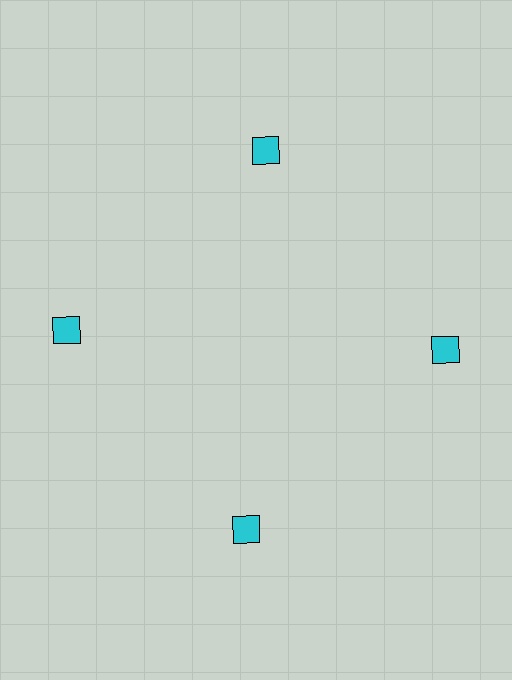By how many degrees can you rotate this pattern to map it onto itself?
The pattern maps onto itself every 90 degrees of rotation.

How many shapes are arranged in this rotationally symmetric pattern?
There are 4 shapes, arranged in 4 groups of 1.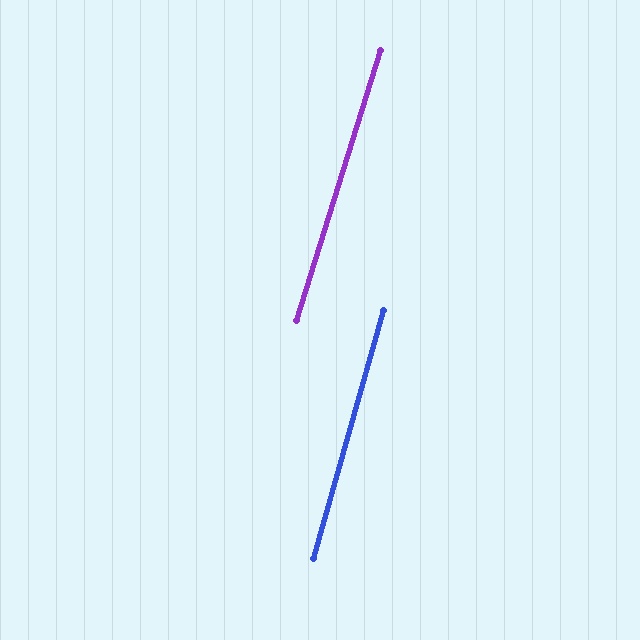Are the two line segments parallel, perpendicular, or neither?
Parallel — their directions differ by only 1.5°.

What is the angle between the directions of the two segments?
Approximately 2 degrees.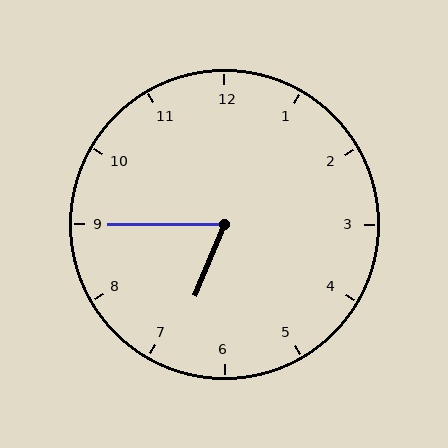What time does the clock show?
6:45.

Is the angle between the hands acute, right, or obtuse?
It is acute.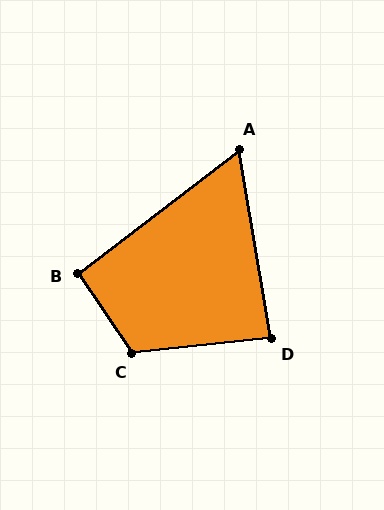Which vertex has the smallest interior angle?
A, at approximately 62 degrees.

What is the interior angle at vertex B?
Approximately 93 degrees (approximately right).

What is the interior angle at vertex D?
Approximately 87 degrees (approximately right).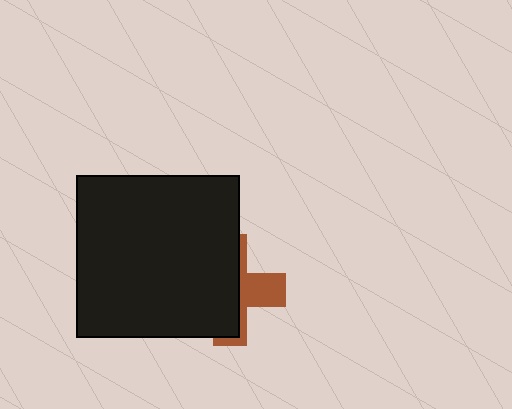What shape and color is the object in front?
The object in front is a black square.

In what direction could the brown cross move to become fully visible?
The brown cross could move right. That would shift it out from behind the black square entirely.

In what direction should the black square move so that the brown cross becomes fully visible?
The black square should move left. That is the shortest direction to clear the overlap and leave the brown cross fully visible.